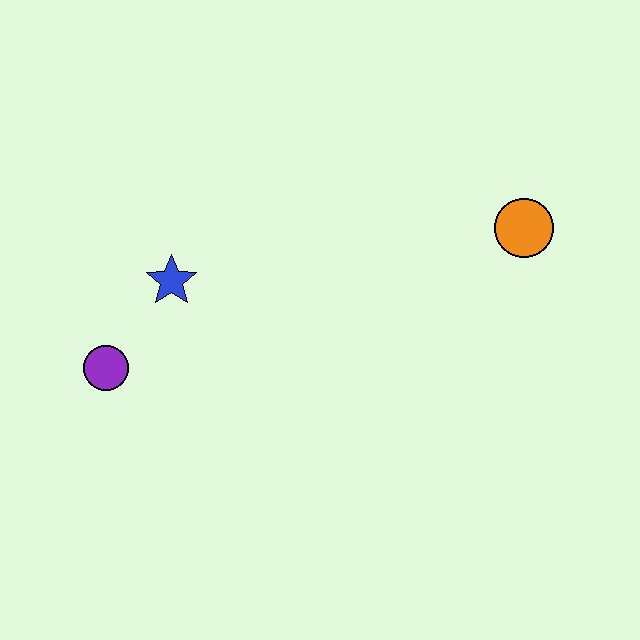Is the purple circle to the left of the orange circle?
Yes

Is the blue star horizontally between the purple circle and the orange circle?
Yes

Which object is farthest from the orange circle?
The purple circle is farthest from the orange circle.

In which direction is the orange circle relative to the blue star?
The orange circle is to the right of the blue star.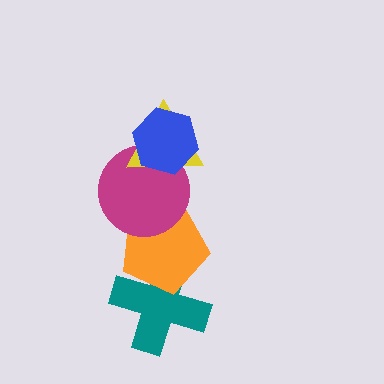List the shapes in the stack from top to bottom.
From top to bottom: the blue hexagon, the yellow triangle, the magenta circle, the orange pentagon, the teal cross.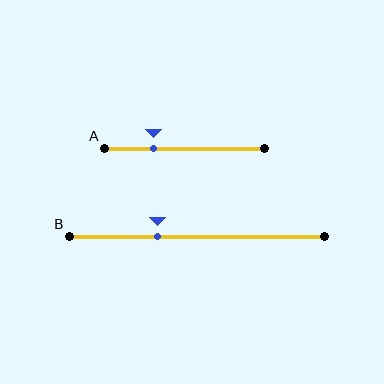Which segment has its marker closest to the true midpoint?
Segment B has its marker closest to the true midpoint.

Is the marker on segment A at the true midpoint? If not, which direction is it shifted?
No, the marker on segment A is shifted to the left by about 19% of the segment length.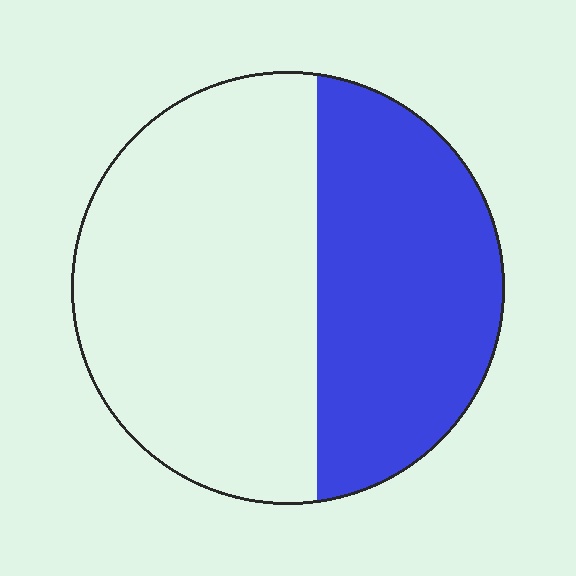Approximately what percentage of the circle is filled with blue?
Approximately 40%.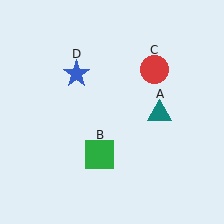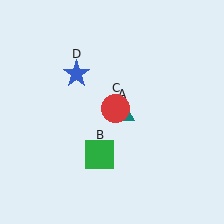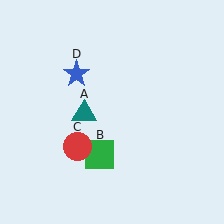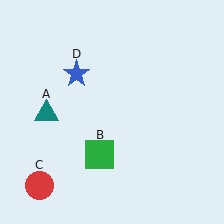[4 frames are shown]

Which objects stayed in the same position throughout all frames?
Green square (object B) and blue star (object D) remained stationary.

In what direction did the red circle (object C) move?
The red circle (object C) moved down and to the left.